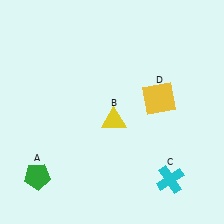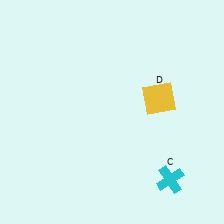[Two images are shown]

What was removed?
The green pentagon (A), the yellow triangle (B) were removed in Image 2.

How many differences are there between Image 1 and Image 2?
There are 2 differences between the two images.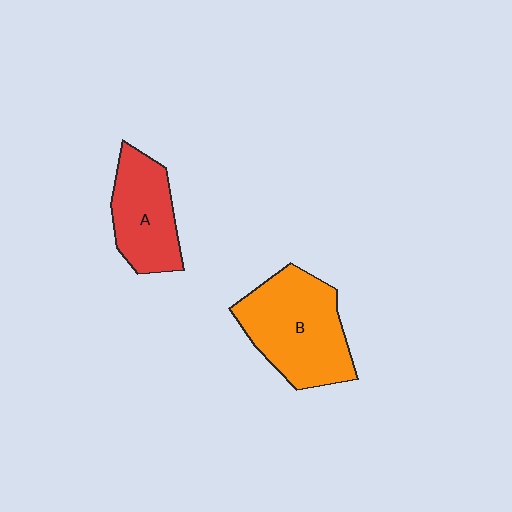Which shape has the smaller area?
Shape A (red).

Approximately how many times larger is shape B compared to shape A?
Approximately 1.4 times.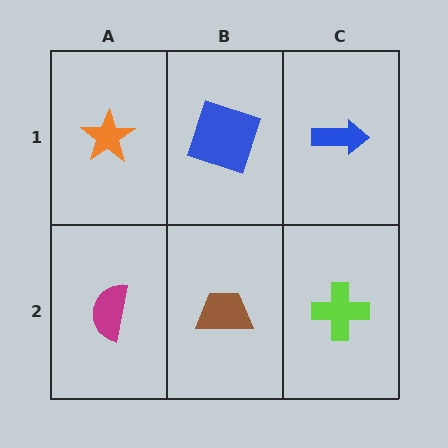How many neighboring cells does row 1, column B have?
3.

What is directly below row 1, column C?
A lime cross.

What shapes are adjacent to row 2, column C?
A blue arrow (row 1, column C), a brown trapezoid (row 2, column B).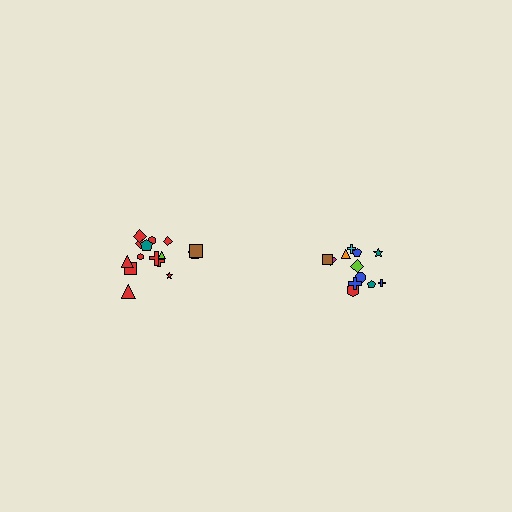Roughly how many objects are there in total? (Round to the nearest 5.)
Roughly 25 objects in total.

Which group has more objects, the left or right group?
The left group.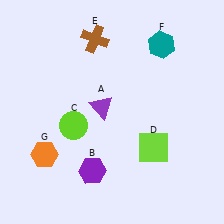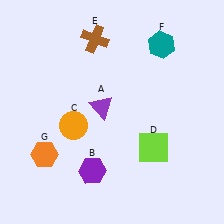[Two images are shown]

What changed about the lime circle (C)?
In Image 1, C is lime. In Image 2, it changed to orange.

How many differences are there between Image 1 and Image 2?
There is 1 difference between the two images.